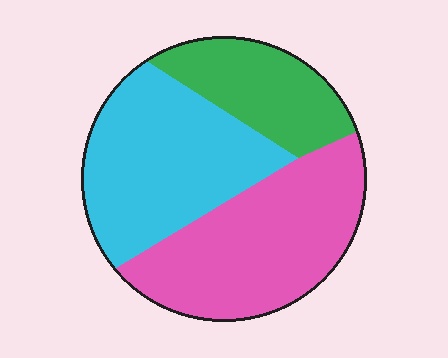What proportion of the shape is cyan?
Cyan covers roughly 40% of the shape.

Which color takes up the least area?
Green, at roughly 20%.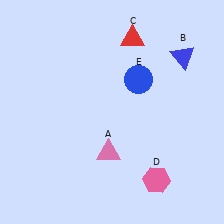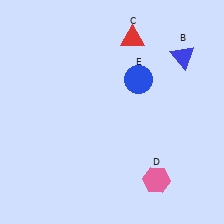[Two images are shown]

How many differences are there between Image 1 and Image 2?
There is 1 difference between the two images.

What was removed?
The pink triangle (A) was removed in Image 2.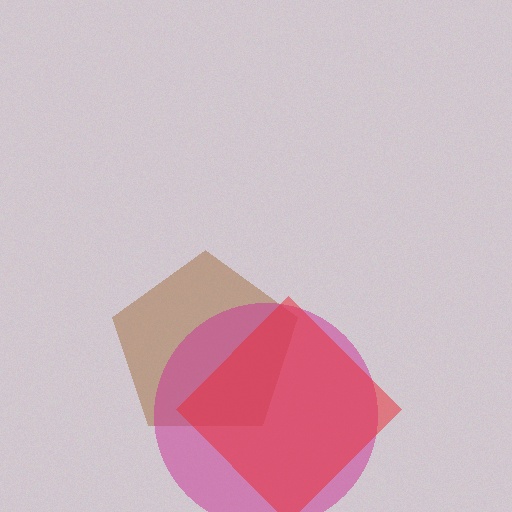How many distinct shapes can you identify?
There are 3 distinct shapes: a brown pentagon, a magenta circle, a red diamond.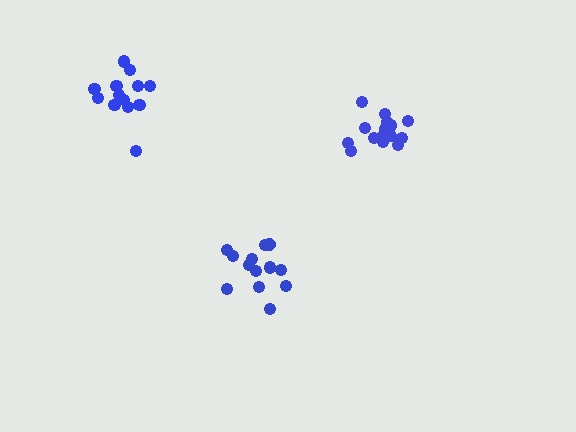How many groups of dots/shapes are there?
There are 3 groups.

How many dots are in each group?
Group 1: 13 dots, Group 2: 13 dots, Group 3: 15 dots (41 total).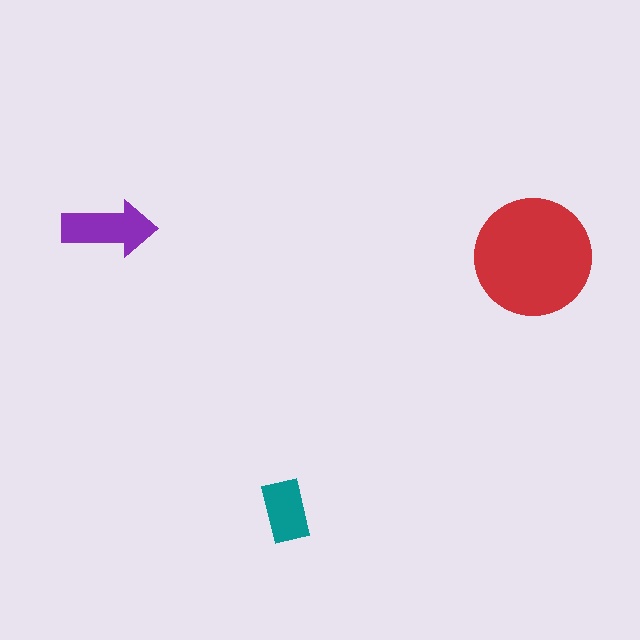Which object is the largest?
The red circle.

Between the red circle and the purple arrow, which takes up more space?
The red circle.